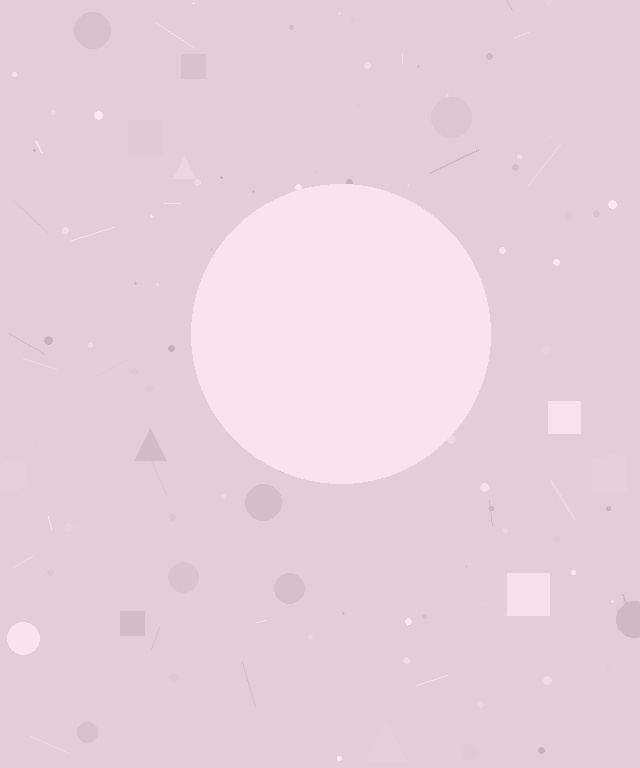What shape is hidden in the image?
A circle is hidden in the image.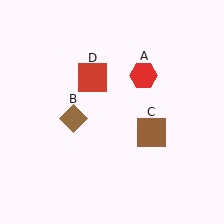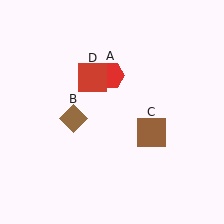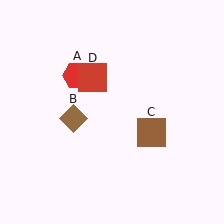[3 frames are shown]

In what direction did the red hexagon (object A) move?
The red hexagon (object A) moved left.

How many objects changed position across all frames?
1 object changed position: red hexagon (object A).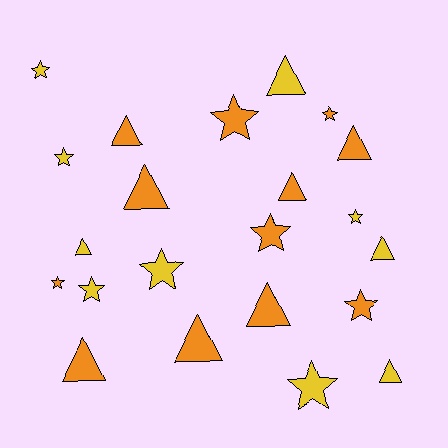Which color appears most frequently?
Orange, with 12 objects.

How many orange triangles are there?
There are 7 orange triangles.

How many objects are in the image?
There are 22 objects.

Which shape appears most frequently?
Star, with 11 objects.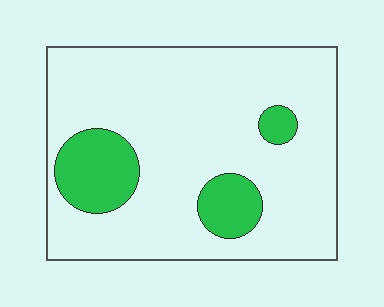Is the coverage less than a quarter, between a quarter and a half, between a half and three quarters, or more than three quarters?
Less than a quarter.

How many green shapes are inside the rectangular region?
3.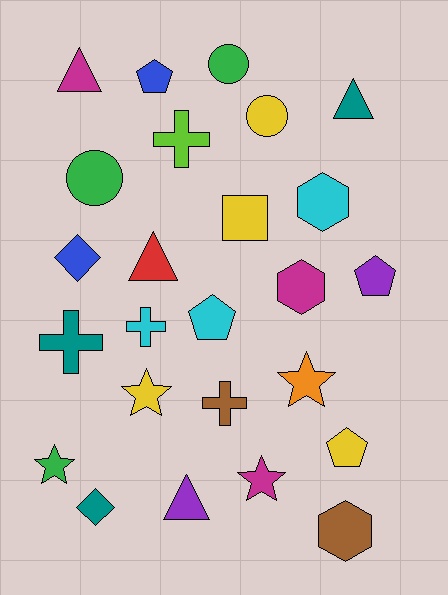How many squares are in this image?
There is 1 square.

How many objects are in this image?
There are 25 objects.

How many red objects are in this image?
There is 1 red object.